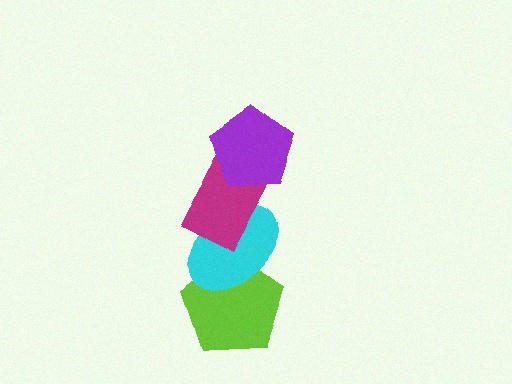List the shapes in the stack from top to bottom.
From top to bottom: the purple pentagon, the magenta rectangle, the cyan ellipse, the lime pentagon.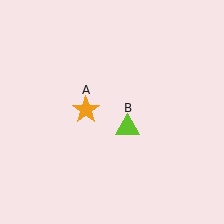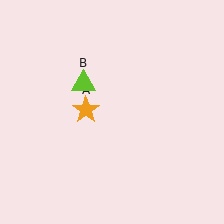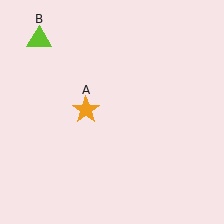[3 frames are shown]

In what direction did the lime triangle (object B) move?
The lime triangle (object B) moved up and to the left.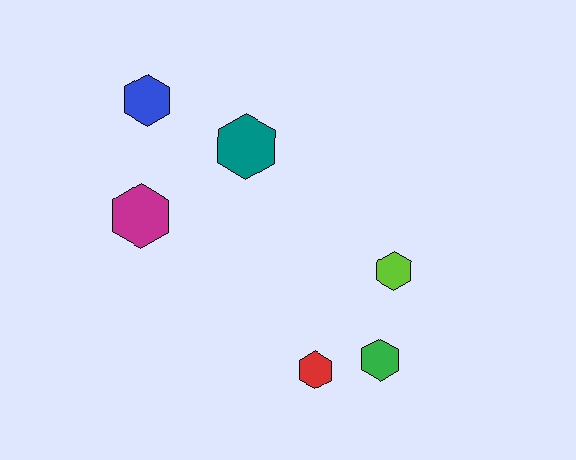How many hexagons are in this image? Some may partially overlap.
There are 6 hexagons.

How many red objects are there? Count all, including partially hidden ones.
There is 1 red object.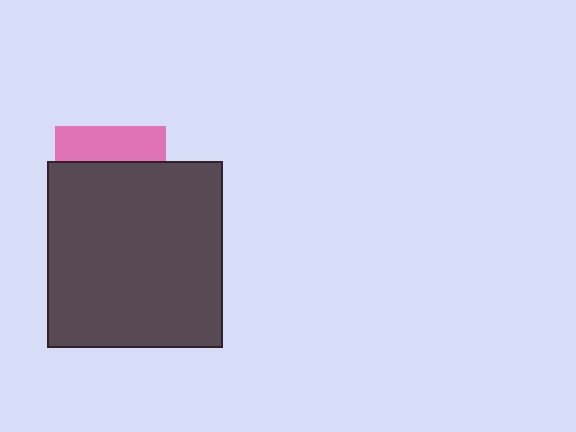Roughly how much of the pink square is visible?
A small part of it is visible (roughly 32%).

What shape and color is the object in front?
The object in front is a dark gray rectangle.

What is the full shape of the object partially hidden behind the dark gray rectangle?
The partially hidden object is a pink square.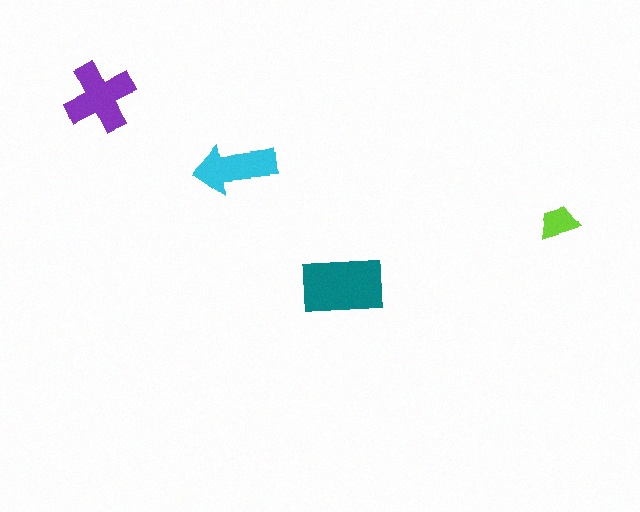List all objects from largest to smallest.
The teal rectangle, the purple cross, the cyan arrow, the lime trapezoid.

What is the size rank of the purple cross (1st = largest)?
2nd.